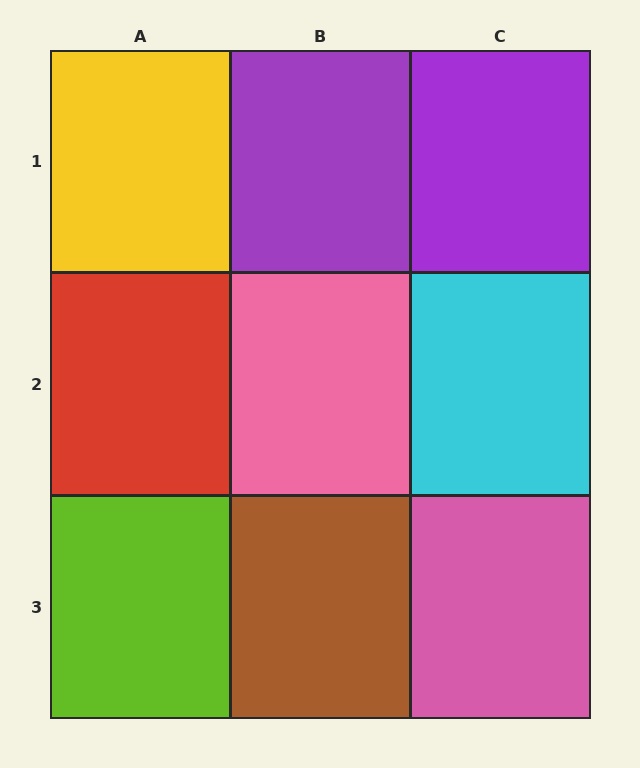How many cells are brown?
1 cell is brown.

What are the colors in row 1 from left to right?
Yellow, purple, purple.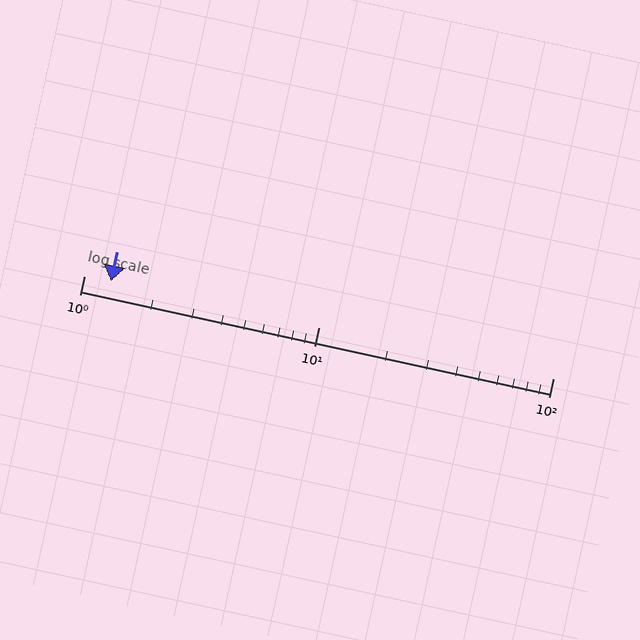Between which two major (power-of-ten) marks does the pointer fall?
The pointer is between 1 and 10.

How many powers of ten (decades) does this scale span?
The scale spans 2 decades, from 1 to 100.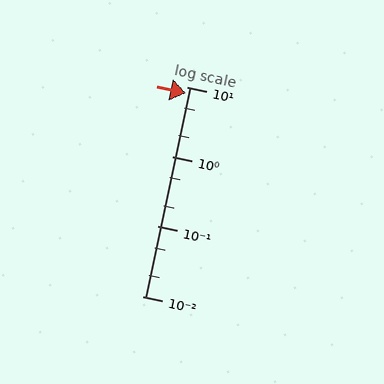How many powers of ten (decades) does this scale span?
The scale spans 3 decades, from 0.01 to 10.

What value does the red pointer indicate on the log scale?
The pointer indicates approximately 8.2.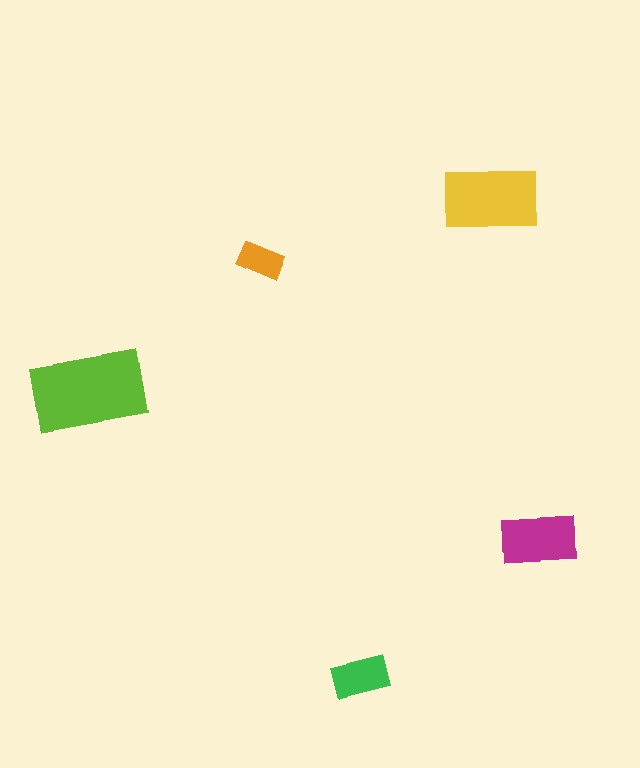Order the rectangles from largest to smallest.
the lime one, the yellow one, the magenta one, the green one, the orange one.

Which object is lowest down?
The green rectangle is bottommost.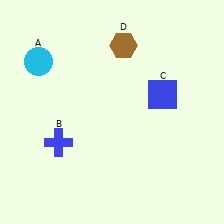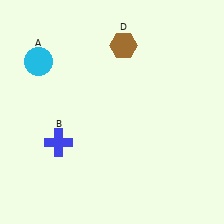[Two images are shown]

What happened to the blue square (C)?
The blue square (C) was removed in Image 2. It was in the top-right area of Image 1.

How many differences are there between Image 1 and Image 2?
There is 1 difference between the two images.